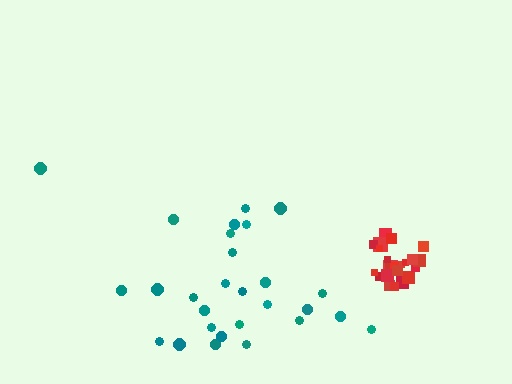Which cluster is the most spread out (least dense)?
Teal.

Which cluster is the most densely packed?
Red.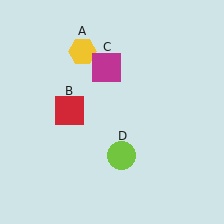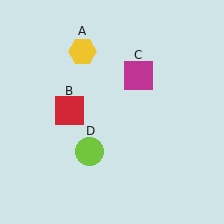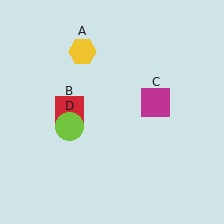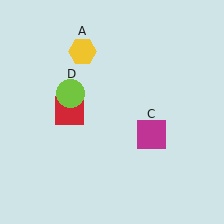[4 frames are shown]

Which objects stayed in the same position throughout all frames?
Yellow hexagon (object A) and red square (object B) remained stationary.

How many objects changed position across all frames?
2 objects changed position: magenta square (object C), lime circle (object D).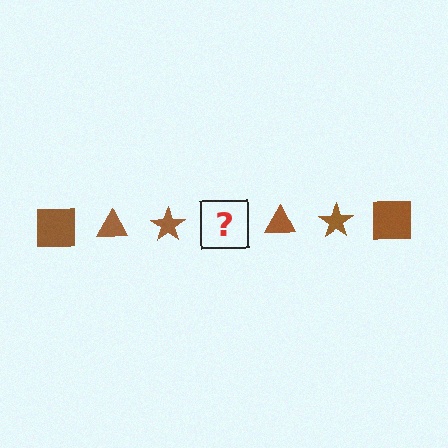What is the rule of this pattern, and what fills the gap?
The rule is that the pattern cycles through square, triangle, star shapes in brown. The gap should be filled with a brown square.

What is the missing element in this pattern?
The missing element is a brown square.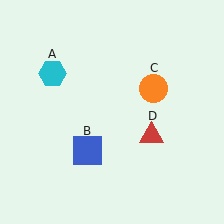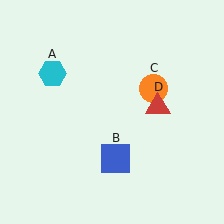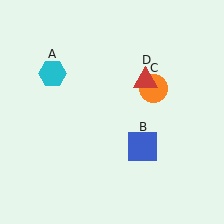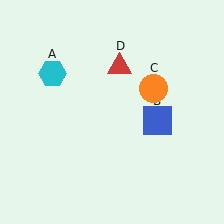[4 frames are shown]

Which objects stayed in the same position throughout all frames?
Cyan hexagon (object A) and orange circle (object C) remained stationary.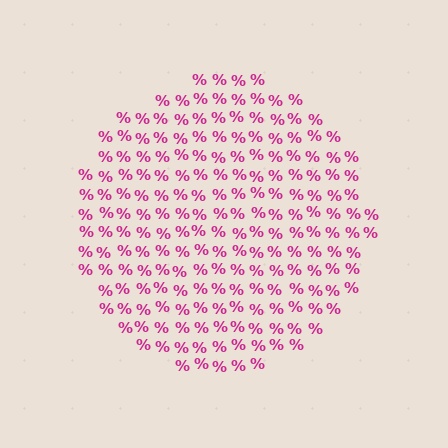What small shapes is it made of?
It is made of small percent signs.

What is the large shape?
The large shape is a circle.